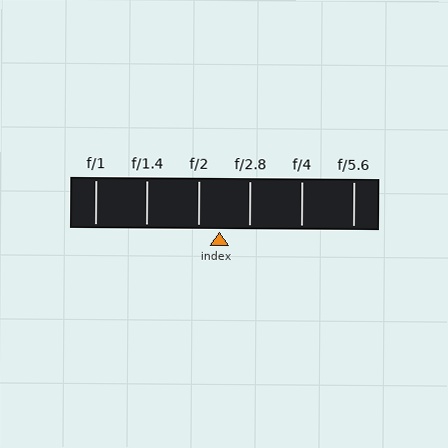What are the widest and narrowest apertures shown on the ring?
The widest aperture shown is f/1 and the narrowest is f/5.6.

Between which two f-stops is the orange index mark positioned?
The index mark is between f/2 and f/2.8.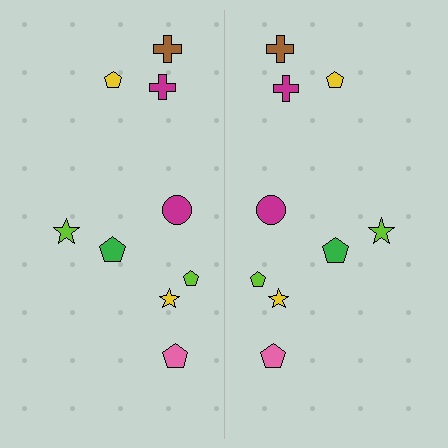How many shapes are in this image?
There are 18 shapes in this image.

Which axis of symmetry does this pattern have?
The pattern has a vertical axis of symmetry running through the center of the image.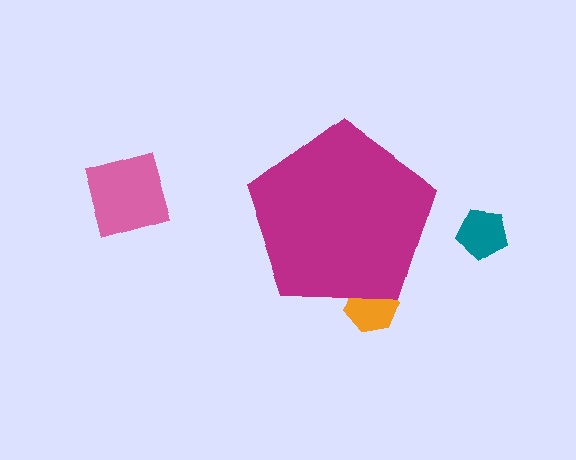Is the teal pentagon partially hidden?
No, the teal pentagon is fully visible.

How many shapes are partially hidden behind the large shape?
1 shape is partially hidden.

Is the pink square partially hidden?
No, the pink square is fully visible.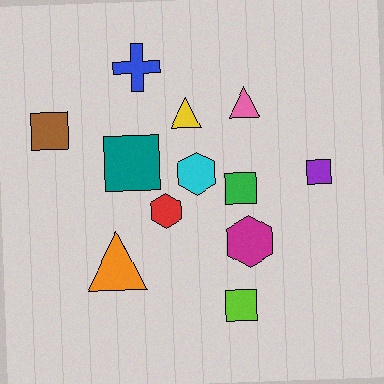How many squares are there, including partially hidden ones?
There are 5 squares.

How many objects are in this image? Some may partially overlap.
There are 12 objects.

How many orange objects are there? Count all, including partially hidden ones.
There is 1 orange object.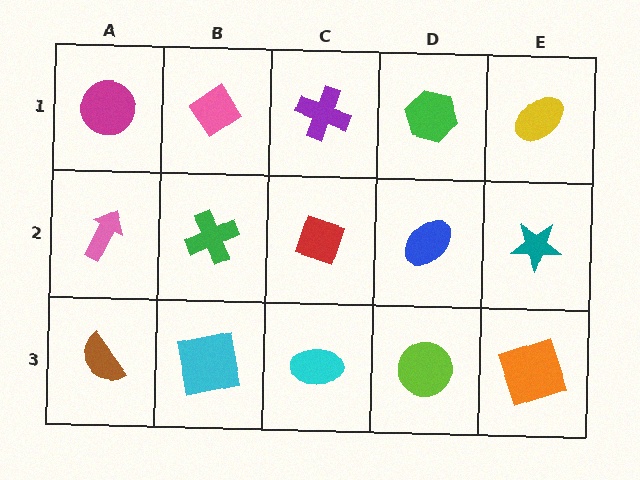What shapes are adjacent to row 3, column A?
A pink arrow (row 2, column A), a cyan square (row 3, column B).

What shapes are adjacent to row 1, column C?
A red diamond (row 2, column C), a pink diamond (row 1, column B), a green hexagon (row 1, column D).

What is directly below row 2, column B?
A cyan square.